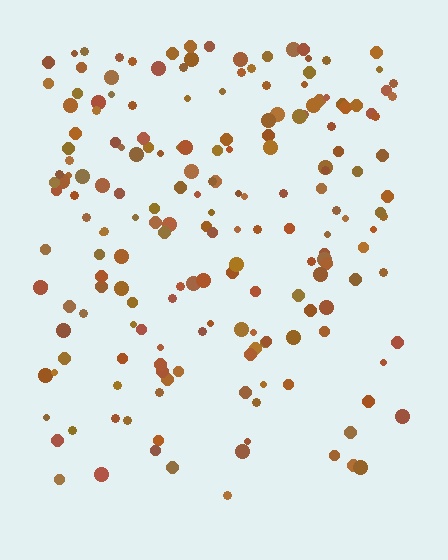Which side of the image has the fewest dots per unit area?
The bottom.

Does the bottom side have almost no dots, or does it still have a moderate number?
Still a moderate number, just noticeably fewer than the top.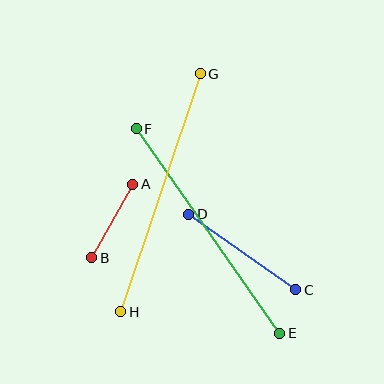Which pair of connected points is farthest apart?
Points G and H are farthest apart.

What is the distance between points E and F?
The distance is approximately 250 pixels.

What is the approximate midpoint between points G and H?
The midpoint is at approximately (160, 193) pixels.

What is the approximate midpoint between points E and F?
The midpoint is at approximately (208, 231) pixels.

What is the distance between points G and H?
The distance is approximately 251 pixels.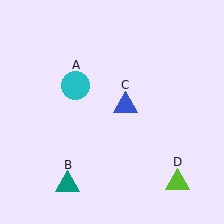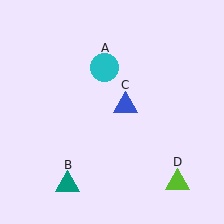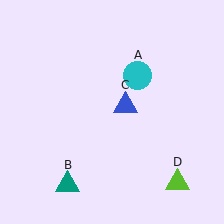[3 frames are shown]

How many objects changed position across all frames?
1 object changed position: cyan circle (object A).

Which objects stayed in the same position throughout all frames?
Teal triangle (object B) and blue triangle (object C) and lime triangle (object D) remained stationary.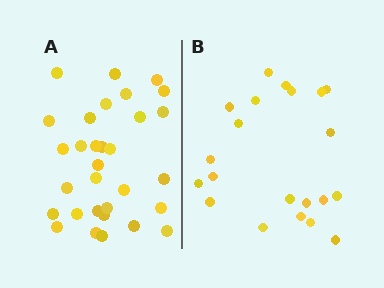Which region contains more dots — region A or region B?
Region A (the left region) has more dots.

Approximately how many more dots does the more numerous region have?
Region A has roughly 10 or so more dots than region B.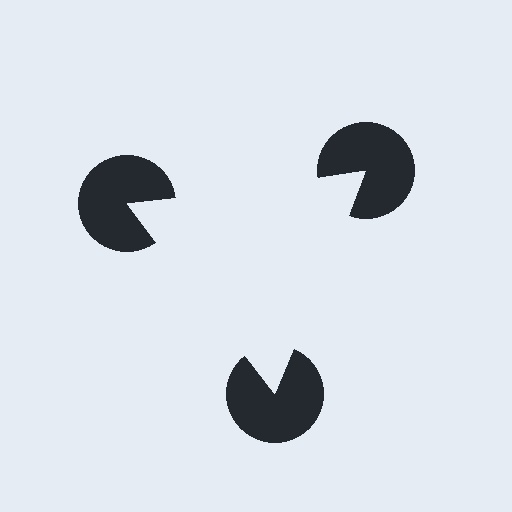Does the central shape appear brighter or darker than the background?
It typically appears slightly brighter than the background, even though no actual brightness change is drawn.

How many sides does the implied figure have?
3 sides.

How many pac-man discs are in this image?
There are 3 — one at each vertex of the illusory triangle.